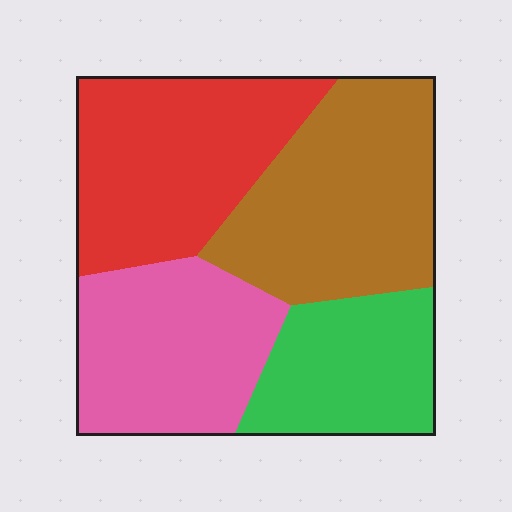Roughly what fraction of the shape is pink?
Pink takes up about one quarter (1/4) of the shape.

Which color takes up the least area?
Green, at roughly 20%.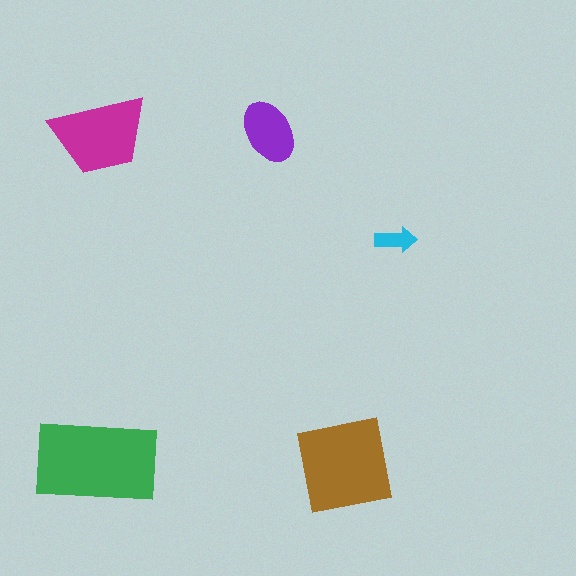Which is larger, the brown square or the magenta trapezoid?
The brown square.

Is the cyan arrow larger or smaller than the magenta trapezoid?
Smaller.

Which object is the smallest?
The cyan arrow.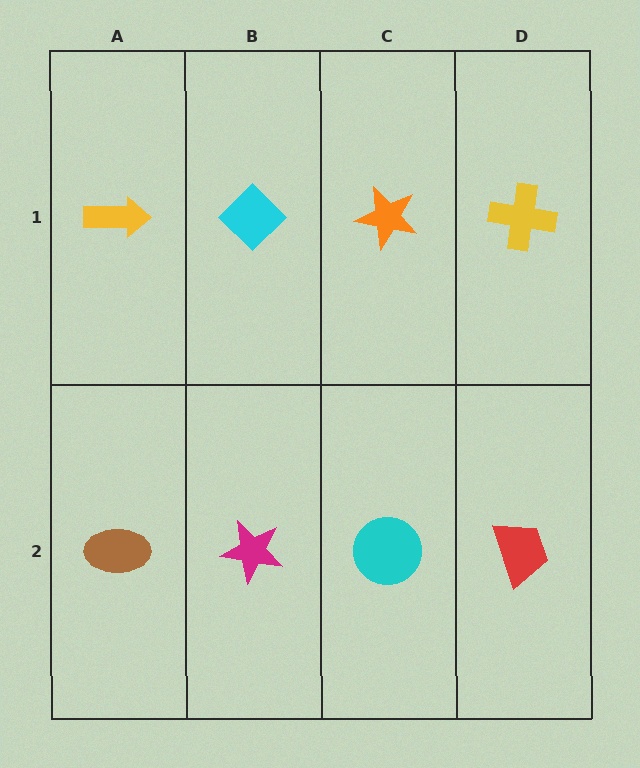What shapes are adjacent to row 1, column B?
A magenta star (row 2, column B), a yellow arrow (row 1, column A), an orange star (row 1, column C).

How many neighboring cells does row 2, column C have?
3.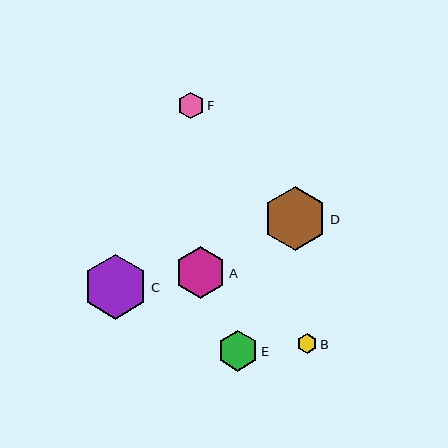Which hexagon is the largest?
Hexagon C is the largest with a size of approximately 65 pixels.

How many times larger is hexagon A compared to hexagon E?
Hexagon A is approximately 1.3 times the size of hexagon E.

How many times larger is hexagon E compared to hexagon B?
Hexagon E is approximately 2.0 times the size of hexagon B.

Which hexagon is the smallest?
Hexagon B is the smallest with a size of approximately 20 pixels.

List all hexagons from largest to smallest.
From largest to smallest: C, D, A, E, F, B.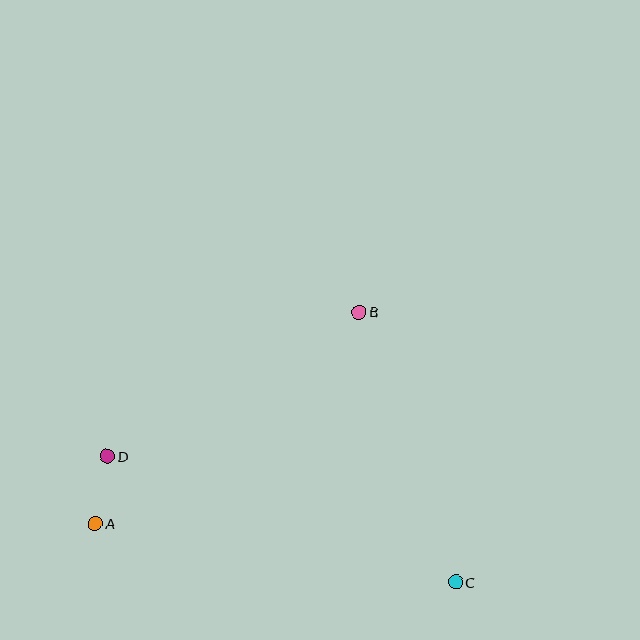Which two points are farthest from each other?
Points C and D are farthest from each other.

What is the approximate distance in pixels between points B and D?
The distance between B and D is approximately 290 pixels.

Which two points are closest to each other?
Points A and D are closest to each other.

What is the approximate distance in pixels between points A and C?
The distance between A and C is approximately 365 pixels.